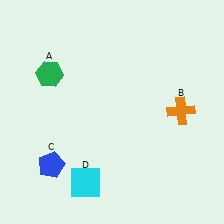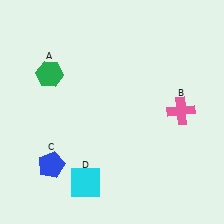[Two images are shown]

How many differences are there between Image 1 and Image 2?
There is 1 difference between the two images.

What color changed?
The cross (B) changed from orange in Image 1 to pink in Image 2.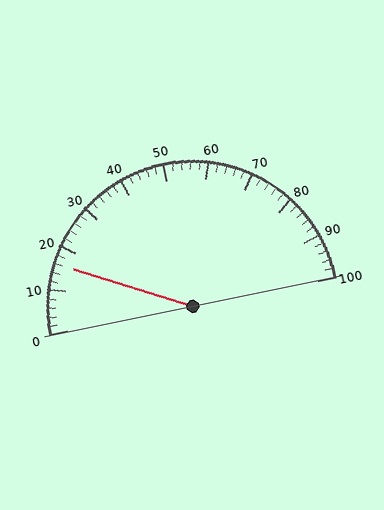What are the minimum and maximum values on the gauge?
The gauge ranges from 0 to 100.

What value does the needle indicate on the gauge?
The needle indicates approximately 16.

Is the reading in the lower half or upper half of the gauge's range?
The reading is in the lower half of the range (0 to 100).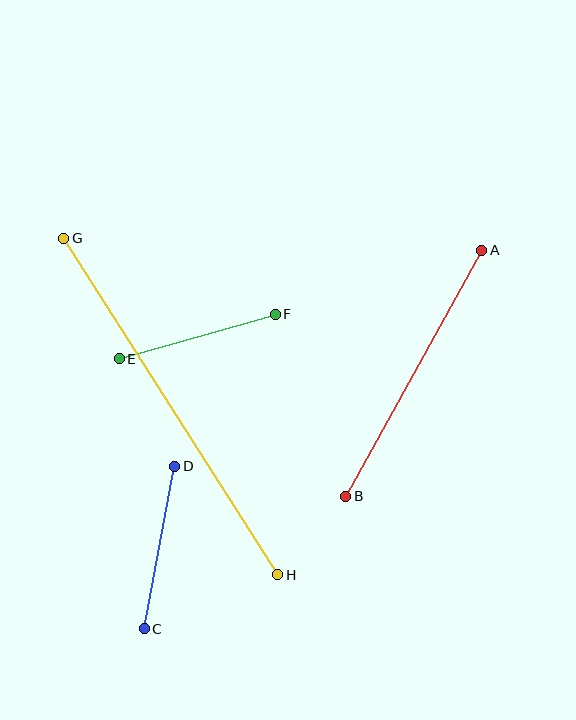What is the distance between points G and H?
The distance is approximately 399 pixels.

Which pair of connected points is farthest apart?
Points G and H are farthest apart.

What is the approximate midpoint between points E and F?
The midpoint is at approximately (197, 336) pixels.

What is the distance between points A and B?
The distance is approximately 281 pixels.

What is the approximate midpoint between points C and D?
The midpoint is at approximately (160, 547) pixels.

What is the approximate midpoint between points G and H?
The midpoint is at approximately (171, 407) pixels.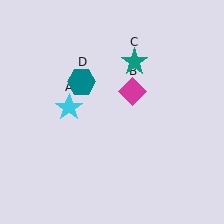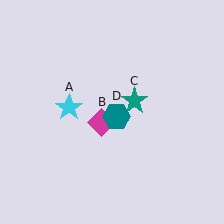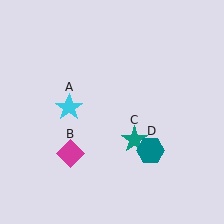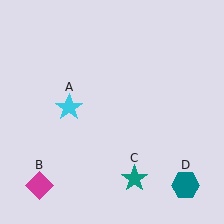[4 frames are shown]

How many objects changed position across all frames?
3 objects changed position: magenta diamond (object B), teal star (object C), teal hexagon (object D).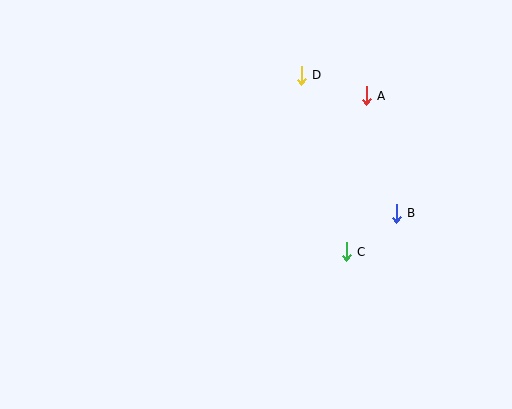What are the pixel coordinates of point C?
Point C is at (346, 252).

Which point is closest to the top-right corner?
Point A is closest to the top-right corner.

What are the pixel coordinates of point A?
Point A is at (366, 96).